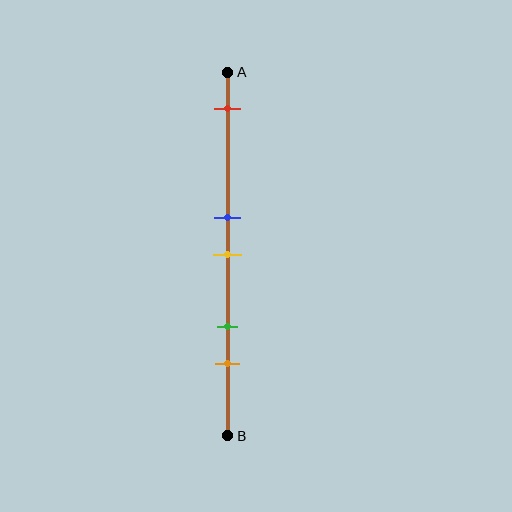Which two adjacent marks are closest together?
The blue and yellow marks are the closest adjacent pair.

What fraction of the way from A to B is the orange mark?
The orange mark is approximately 80% (0.8) of the way from A to B.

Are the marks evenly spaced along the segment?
No, the marks are not evenly spaced.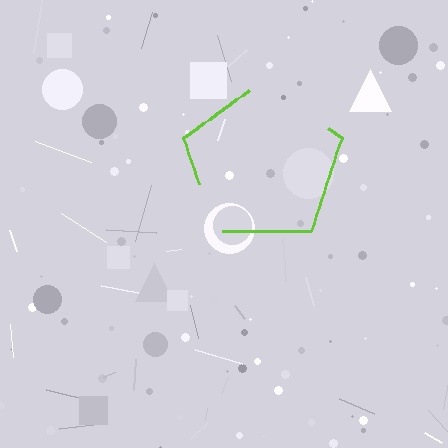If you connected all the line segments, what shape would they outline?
They would outline a pentagon.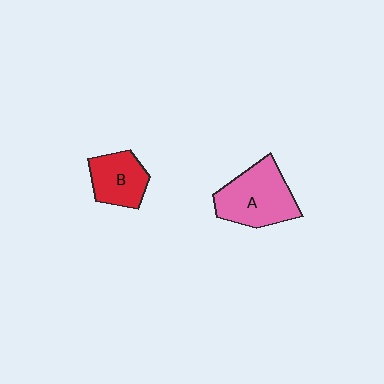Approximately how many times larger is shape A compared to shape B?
Approximately 1.5 times.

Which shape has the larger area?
Shape A (pink).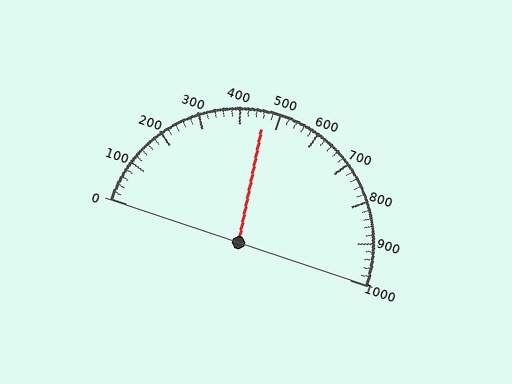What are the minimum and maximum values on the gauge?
The gauge ranges from 0 to 1000.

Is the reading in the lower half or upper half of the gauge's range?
The reading is in the lower half of the range (0 to 1000).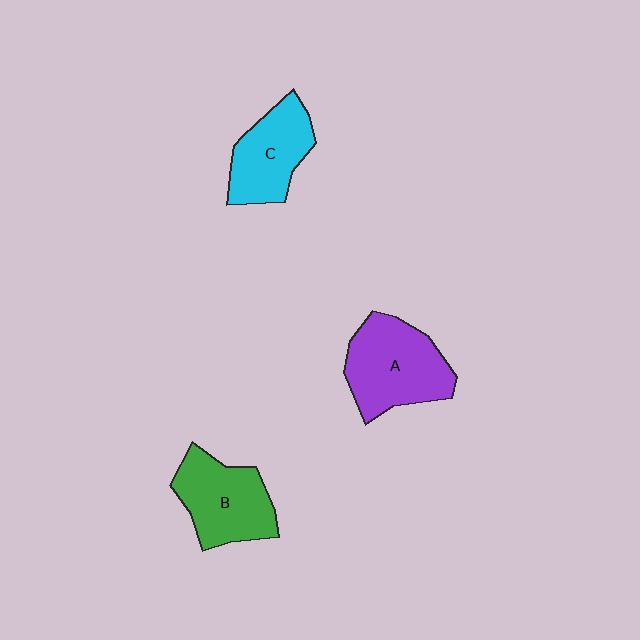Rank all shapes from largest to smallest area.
From largest to smallest: A (purple), B (green), C (cyan).